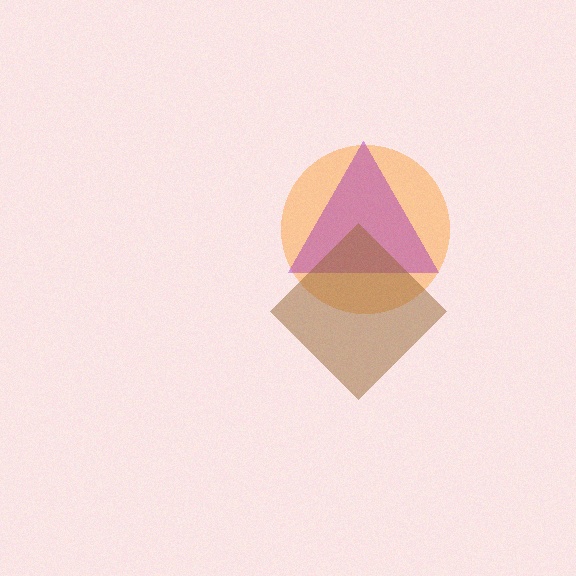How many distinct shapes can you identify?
There are 3 distinct shapes: an orange circle, a purple triangle, a brown diamond.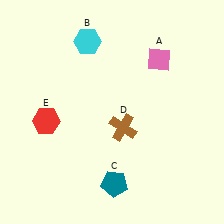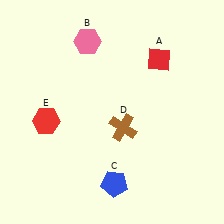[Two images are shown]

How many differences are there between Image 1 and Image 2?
There are 3 differences between the two images.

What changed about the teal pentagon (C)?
In Image 1, C is teal. In Image 2, it changed to blue.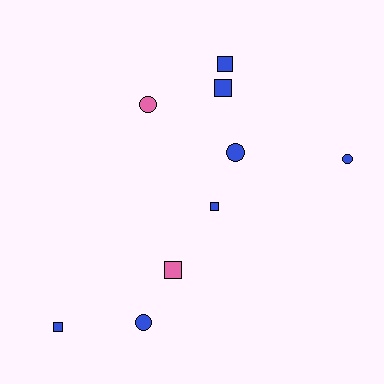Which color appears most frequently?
Blue, with 7 objects.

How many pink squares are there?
There is 1 pink square.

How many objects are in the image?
There are 9 objects.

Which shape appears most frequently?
Square, with 5 objects.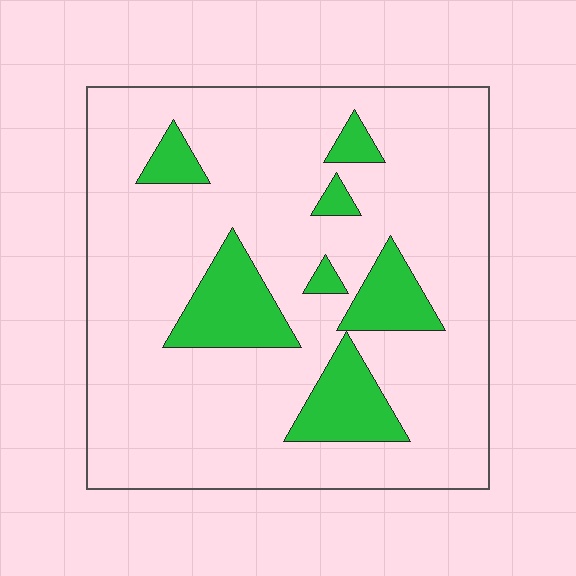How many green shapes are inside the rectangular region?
7.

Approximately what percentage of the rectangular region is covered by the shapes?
Approximately 15%.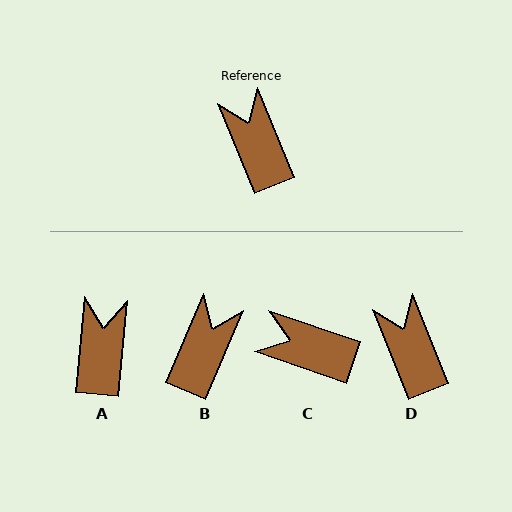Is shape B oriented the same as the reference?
No, it is off by about 45 degrees.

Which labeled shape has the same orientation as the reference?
D.